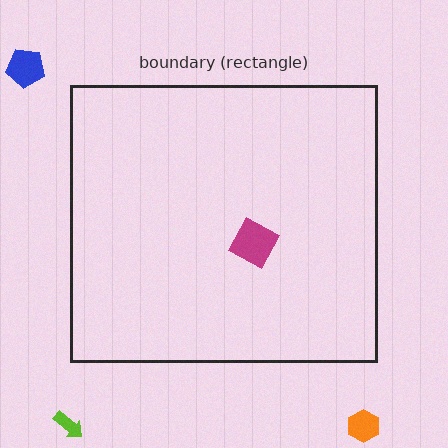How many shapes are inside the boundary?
1 inside, 3 outside.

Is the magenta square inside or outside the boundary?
Inside.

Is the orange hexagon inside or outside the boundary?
Outside.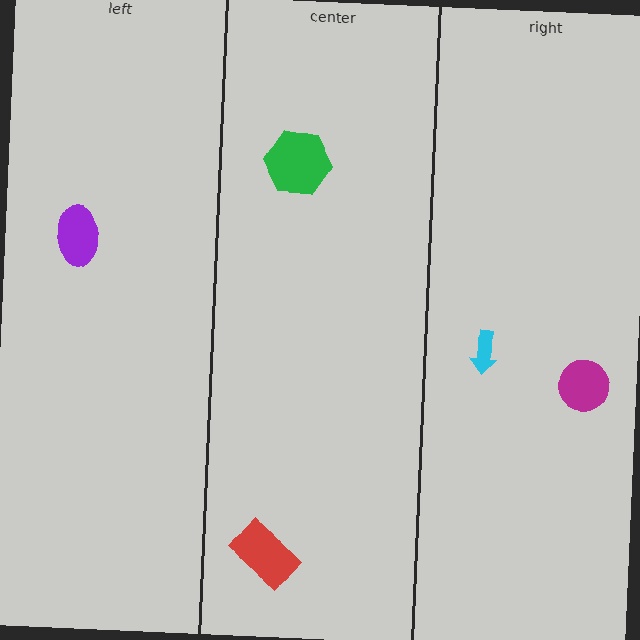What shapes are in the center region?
The green hexagon, the red rectangle.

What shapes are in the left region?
The purple ellipse.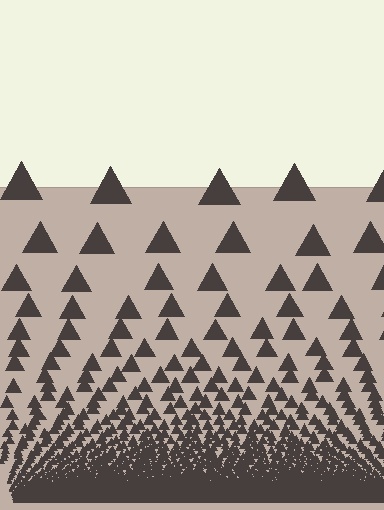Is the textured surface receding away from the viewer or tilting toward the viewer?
The surface appears to tilt toward the viewer. Texture elements get larger and sparser toward the top.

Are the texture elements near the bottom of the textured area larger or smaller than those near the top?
Smaller. The gradient is inverted — elements near the bottom are smaller and denser.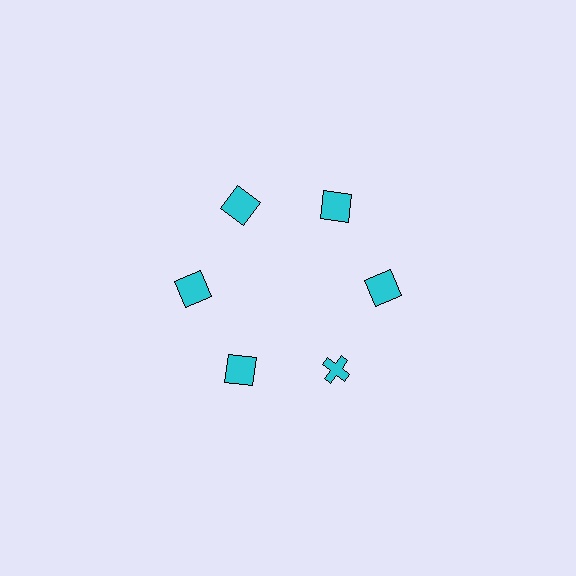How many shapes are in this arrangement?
There are 6 shapes arranged in a ring pattern.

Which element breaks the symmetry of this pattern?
The cyan cross at roughly the 5 o'clock position breaks the symmetry. All other shapes are cyan squares.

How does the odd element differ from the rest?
It has a different shape: cross instead of square.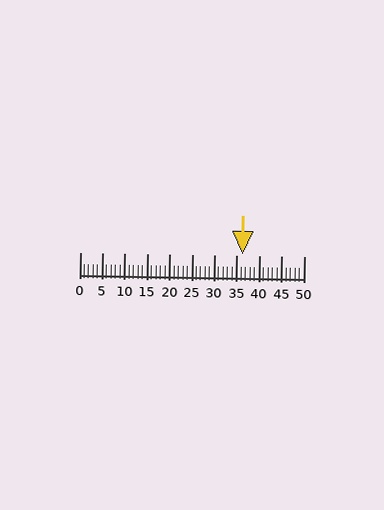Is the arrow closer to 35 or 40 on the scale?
The arrow is closer to 35.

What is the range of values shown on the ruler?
The ruler shows values from 0 to 50.